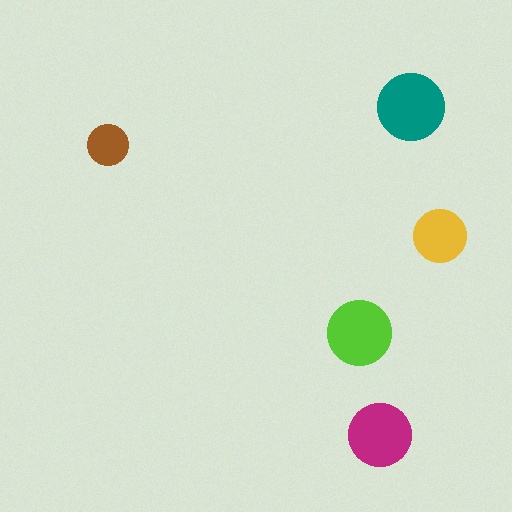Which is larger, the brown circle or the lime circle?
The lime one.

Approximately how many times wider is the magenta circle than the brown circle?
About 1.5 times wider.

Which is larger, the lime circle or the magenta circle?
The lime one.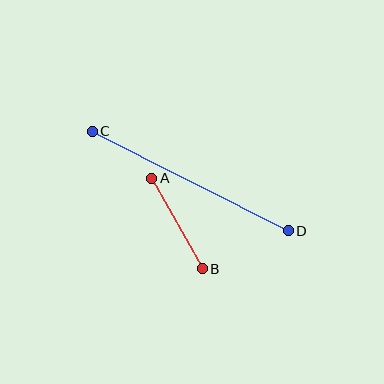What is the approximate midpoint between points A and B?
The midpoint is at approximately (177, 224) pixels.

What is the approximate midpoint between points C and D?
The midpoint is at approximately (190, 181) pixels.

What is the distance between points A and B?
The distance is approximately 104 pixels.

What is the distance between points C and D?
The distance is approximately 220 pixels.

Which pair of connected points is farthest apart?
Points C and D are farthest apart.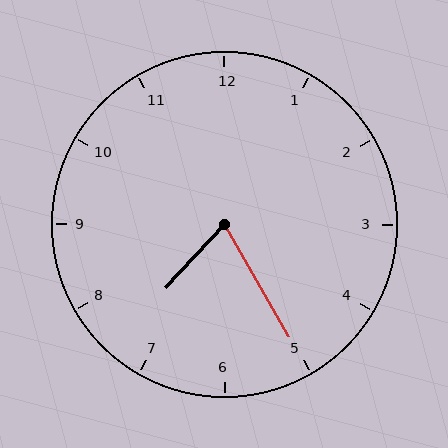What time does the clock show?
7:25.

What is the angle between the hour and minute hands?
Approximately 72 degrees.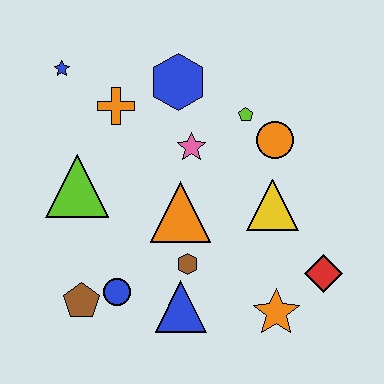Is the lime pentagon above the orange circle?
Yes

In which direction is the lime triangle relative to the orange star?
The lime triangle is to the left of the orange star.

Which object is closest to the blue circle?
The brown pentagon is closest to the blue circle.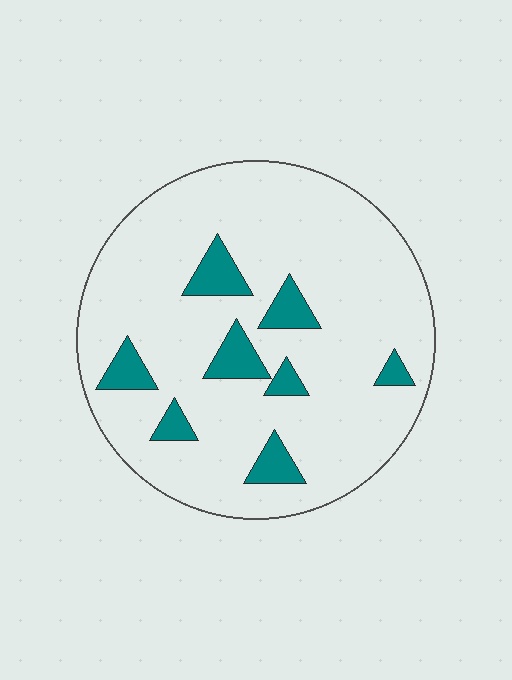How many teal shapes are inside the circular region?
8.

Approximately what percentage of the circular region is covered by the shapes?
Approximately 15%.